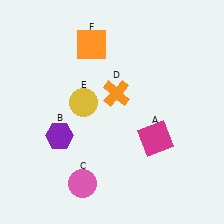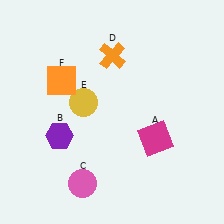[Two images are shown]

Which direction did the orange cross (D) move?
The orange cross (D) moved up.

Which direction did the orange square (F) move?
The orange square (F) moved down.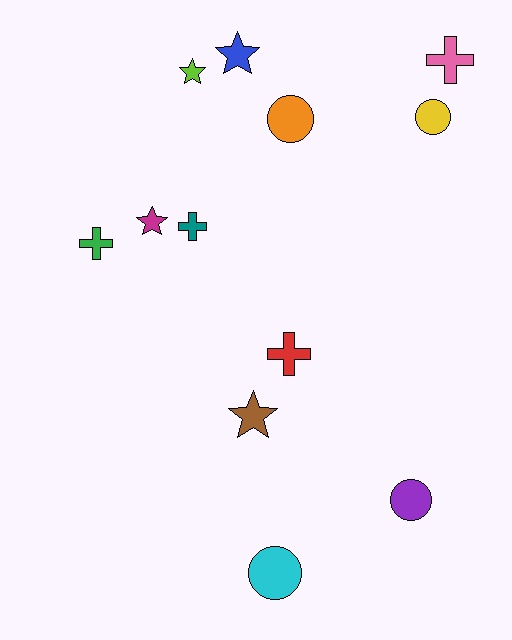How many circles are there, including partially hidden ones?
There are 4 circles.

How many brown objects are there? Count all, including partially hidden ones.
There is 1 brown object.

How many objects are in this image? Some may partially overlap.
There are 12 objects.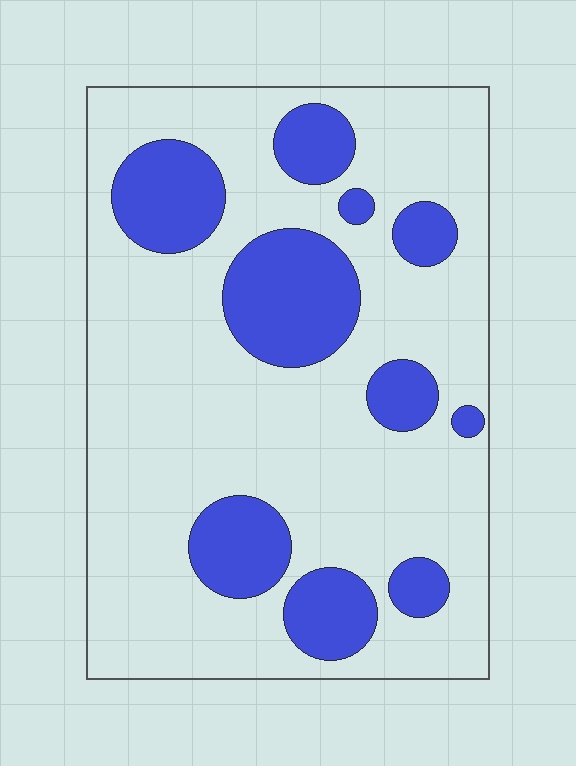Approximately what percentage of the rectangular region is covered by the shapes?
Approximately 25%.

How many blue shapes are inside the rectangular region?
10.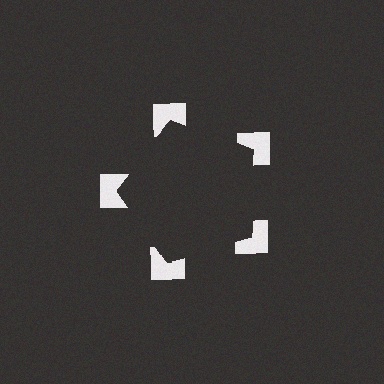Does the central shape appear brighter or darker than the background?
It typically appears slightly darker than the background, even though no actual brightness change is drawn.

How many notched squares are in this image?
There are 5 — one at each vertex of the illusory pentagon.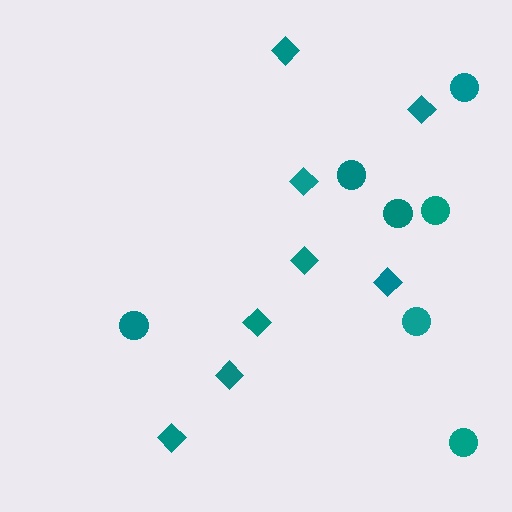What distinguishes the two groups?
There are 2 groups: one group of diamonds (8) and one group of circles (7).